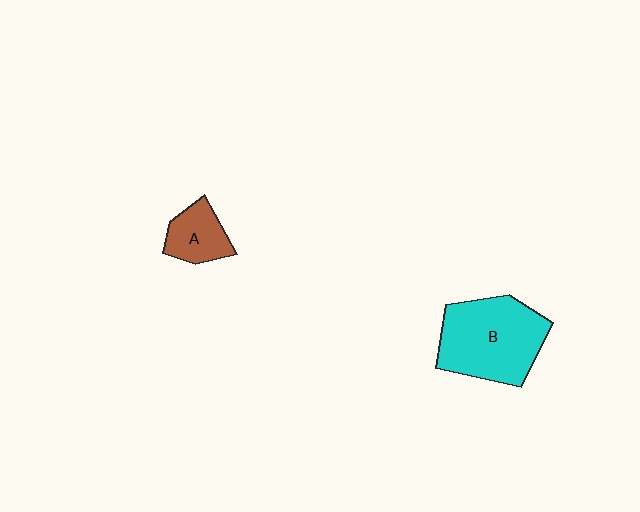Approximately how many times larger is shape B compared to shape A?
Approximately 2.5 times.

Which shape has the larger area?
Shape B (cyan).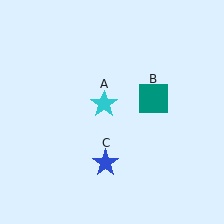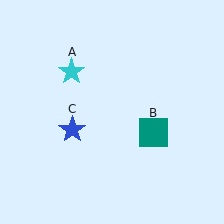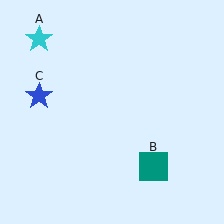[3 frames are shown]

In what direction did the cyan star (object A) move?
The cyan star (object A) moved up and to the left.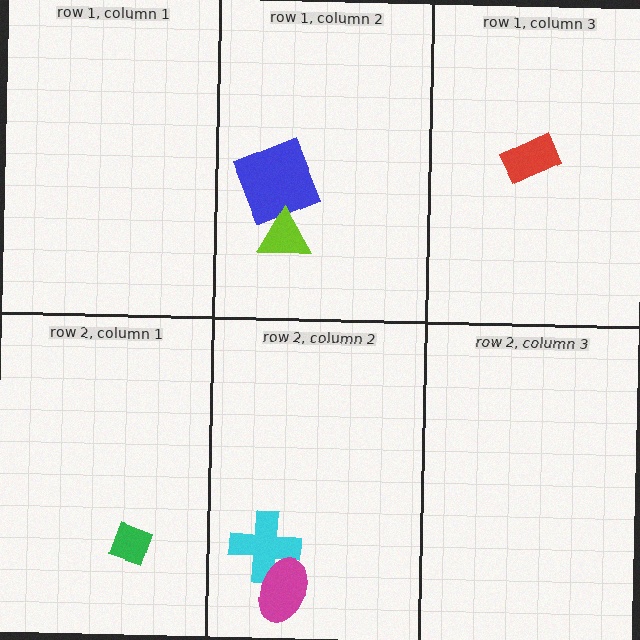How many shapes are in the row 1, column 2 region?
2.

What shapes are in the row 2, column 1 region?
The green diamond.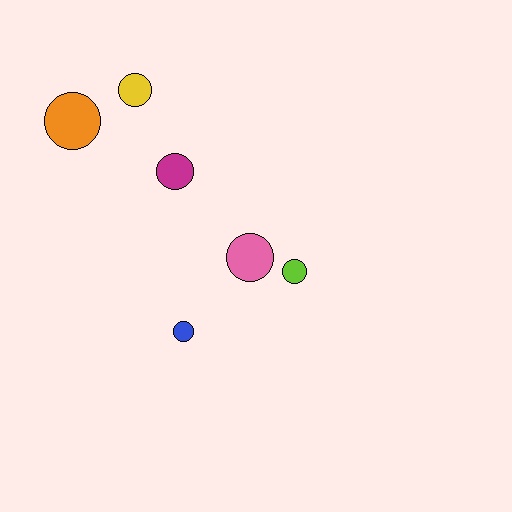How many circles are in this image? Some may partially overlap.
There are 6 circles.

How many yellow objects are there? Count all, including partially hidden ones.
There is 1 yellow object.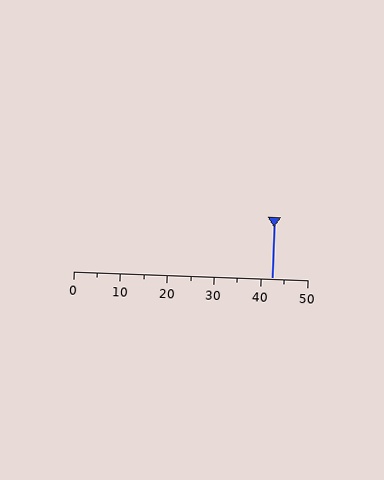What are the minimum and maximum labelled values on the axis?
The axis runs from 0 to 50.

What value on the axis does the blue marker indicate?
The marker indicates approximately 42.5.